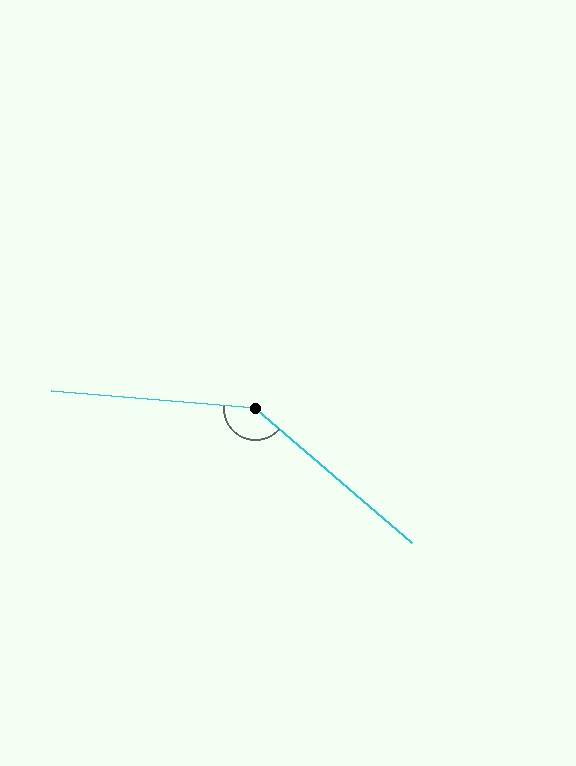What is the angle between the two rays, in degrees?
Approximately 144 degrees.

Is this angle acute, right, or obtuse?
It is obtuse.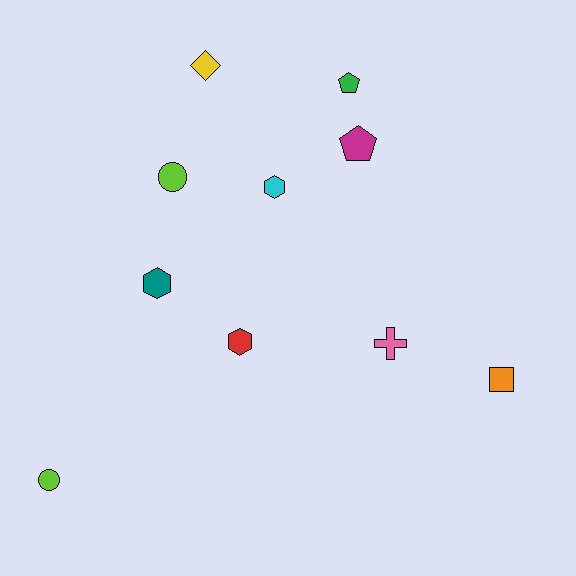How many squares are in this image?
There is 1 square.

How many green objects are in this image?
There is 1 green object.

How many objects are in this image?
There are 10 objects.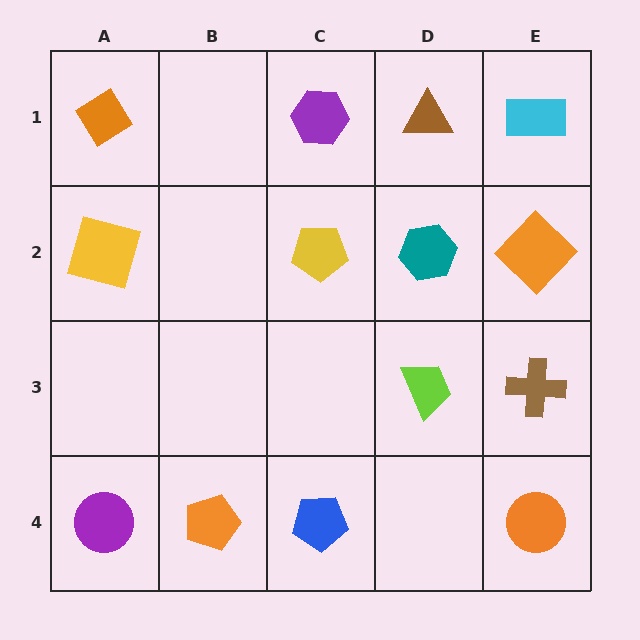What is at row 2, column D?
A teal hexagon.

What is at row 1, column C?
A purple hexagon.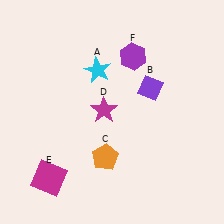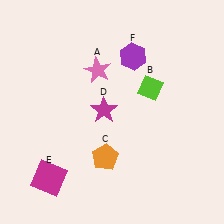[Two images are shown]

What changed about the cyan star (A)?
In Image 1, A is cyan. In Image 2, it changed to pink.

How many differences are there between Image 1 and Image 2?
There are 2 differences between the two images.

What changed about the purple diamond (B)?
In Image 1, B is purple. In Image 2, it changed to lime.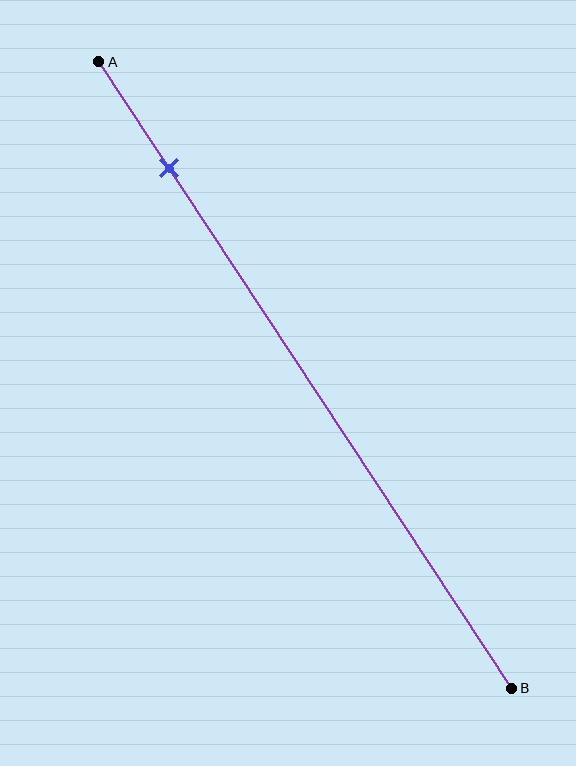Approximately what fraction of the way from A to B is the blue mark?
The blue mark is approximately 15% of the way from A to B.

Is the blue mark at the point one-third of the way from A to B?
No, the mark is at about 15% from A, not at the 33% one-third point.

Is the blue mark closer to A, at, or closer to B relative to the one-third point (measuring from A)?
The blue mark is closer to point A than the one-third point of segment AB.